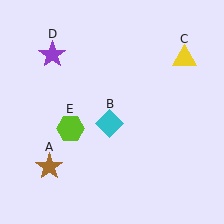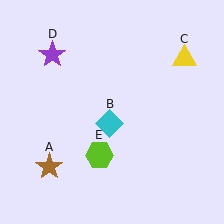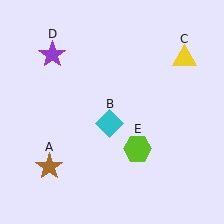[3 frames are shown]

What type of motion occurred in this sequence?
The lime hexagon (object E) rotated counterclockwise around the center of the scene.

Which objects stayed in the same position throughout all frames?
Brown star (object A) and cyan diamond (object B) and yellow triangle (object C) and purple star (object D) remained stationary.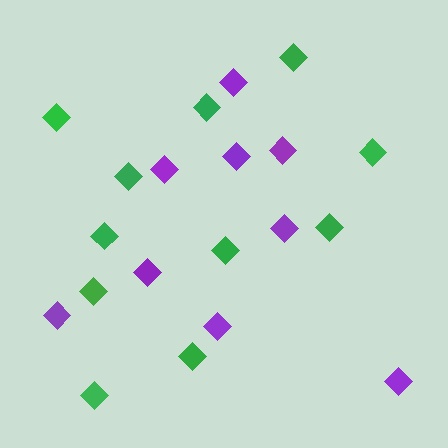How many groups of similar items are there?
There are 2 groups: one group of purple diamonds (9) and one group of green diamonds (11).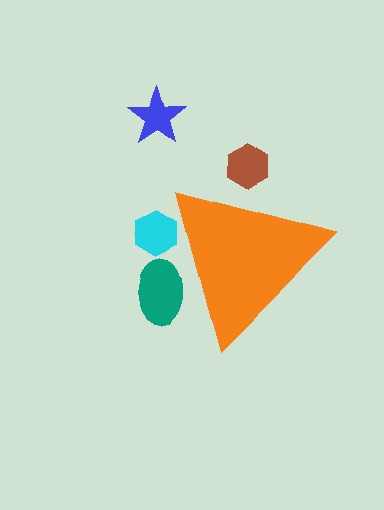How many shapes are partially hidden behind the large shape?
3 shapes are partially hidden.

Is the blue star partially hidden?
No, the blue star is fully visible.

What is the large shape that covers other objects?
An orange triangle.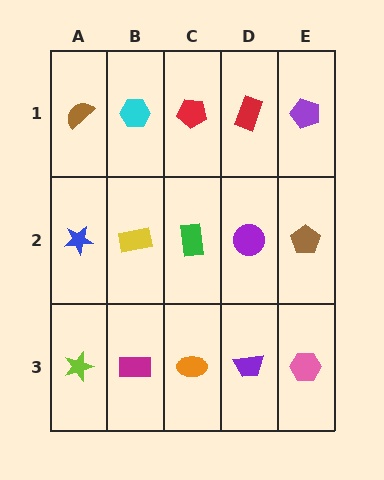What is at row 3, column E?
A pink hexagon.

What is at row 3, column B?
A magenta rectangle.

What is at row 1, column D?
A red rectangle.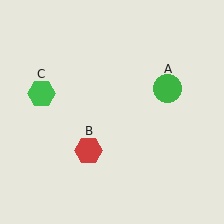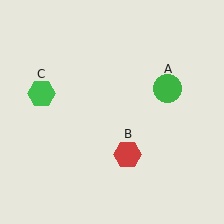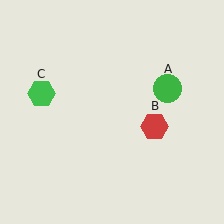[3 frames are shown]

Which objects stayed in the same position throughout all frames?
Green circle (object A) and green hexagon (object C) remained stationary.